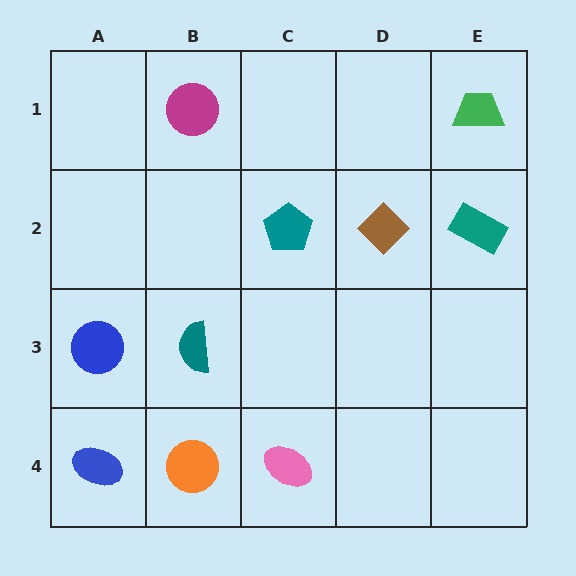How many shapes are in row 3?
2 shapes.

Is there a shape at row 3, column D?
No, that cell is empty.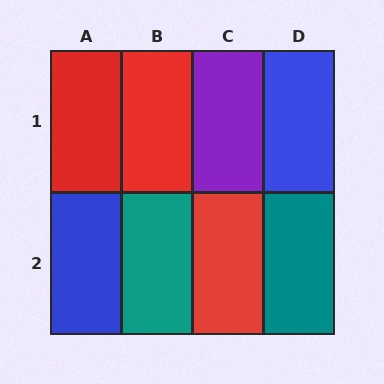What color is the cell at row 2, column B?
Teal.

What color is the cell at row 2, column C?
Red.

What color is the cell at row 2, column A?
Blue.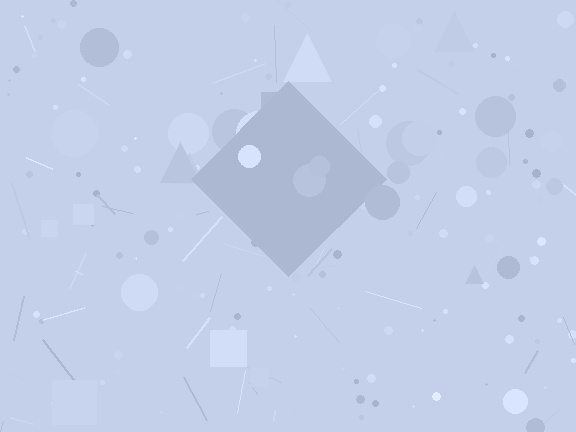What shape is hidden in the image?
A diamond is hidden in the image.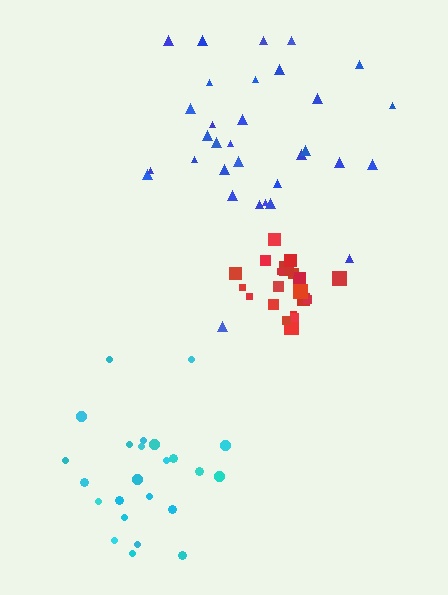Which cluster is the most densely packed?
Red.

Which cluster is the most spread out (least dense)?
Blue.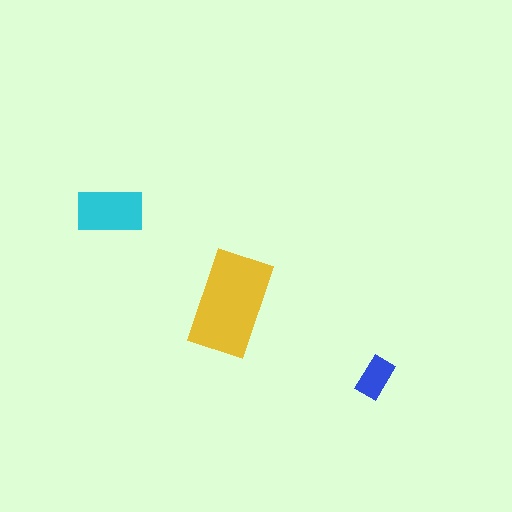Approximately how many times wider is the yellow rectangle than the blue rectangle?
About 2.5 times wider.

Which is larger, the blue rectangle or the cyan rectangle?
The cyan one.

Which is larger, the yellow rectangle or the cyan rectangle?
The yellow one.